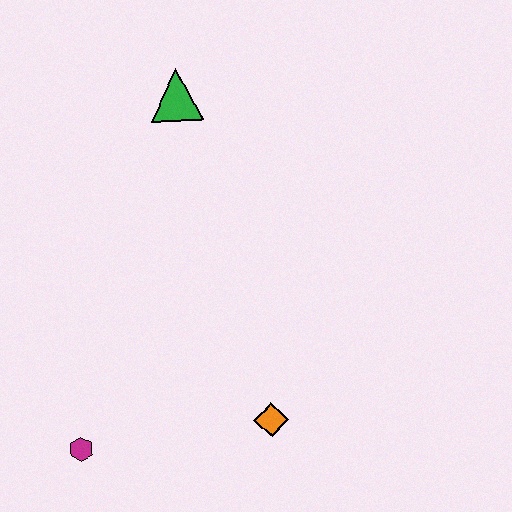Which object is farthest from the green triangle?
The magenta hexagon is farthest from the green triangle.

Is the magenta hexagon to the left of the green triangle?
Yes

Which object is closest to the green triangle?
The orange diamond is closest to the green triangle.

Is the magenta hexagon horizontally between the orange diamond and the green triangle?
No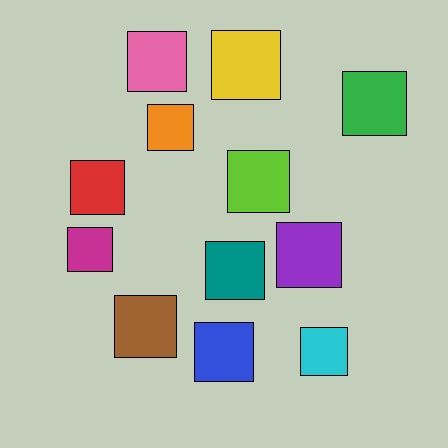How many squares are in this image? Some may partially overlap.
There are 12 squares.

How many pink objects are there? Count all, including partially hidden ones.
There is 1 pink object.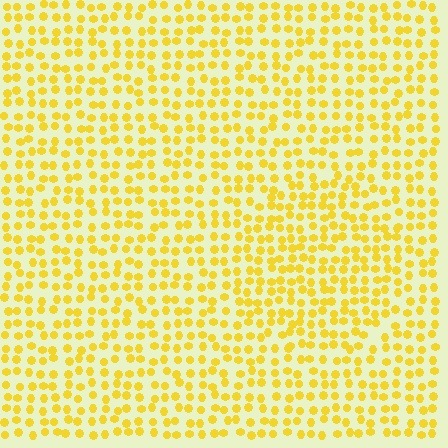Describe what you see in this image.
The image contains small yellow elements arranged at two different densities. A circle-shaped region is visible where the elements are more densely packed than the surrounding area.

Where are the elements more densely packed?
The elements are more densely packed inside the circle boundary.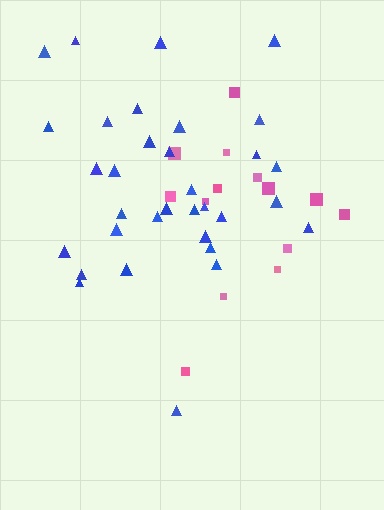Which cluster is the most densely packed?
Blue.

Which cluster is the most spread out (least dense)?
Pink.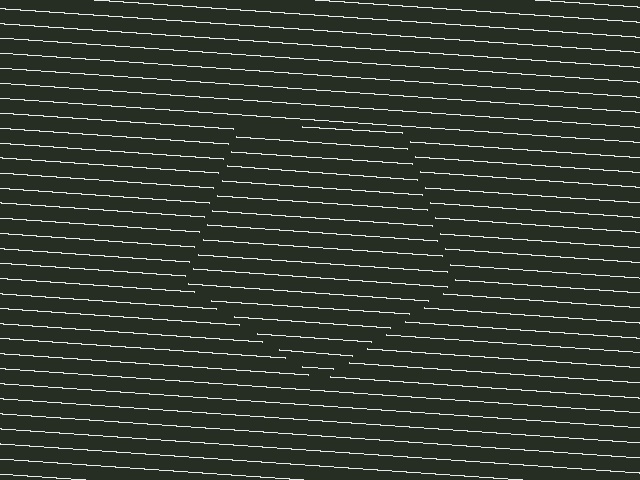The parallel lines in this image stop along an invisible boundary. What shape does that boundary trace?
An illusory pentagon. The interior of the shape contains the same grating, shifted by half a period — the contour is defined by the phase discontinuity where line-ends from the inner and outer gratings abut.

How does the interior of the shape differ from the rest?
The interior of the shape contains the same grating, shifted by half a period — the contour is defined by the phase discontinuity where line-ends from the inner and outer gratings abut.